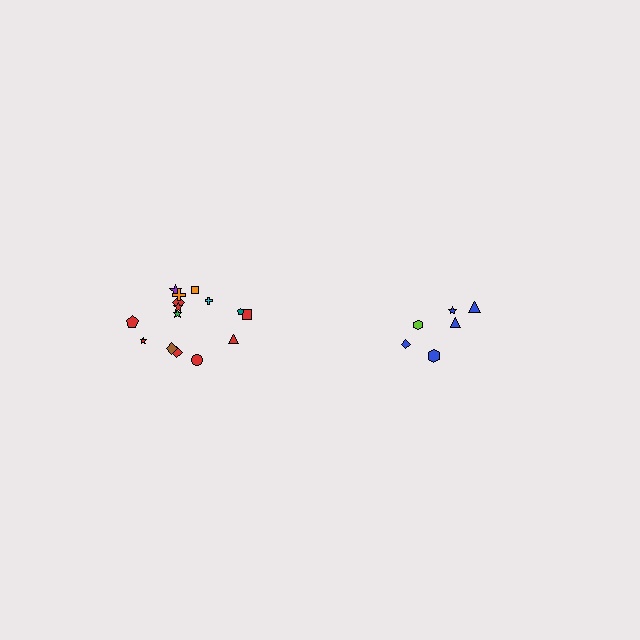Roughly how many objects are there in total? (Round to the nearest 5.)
Roughly 20 objects in total.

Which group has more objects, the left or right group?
The left group.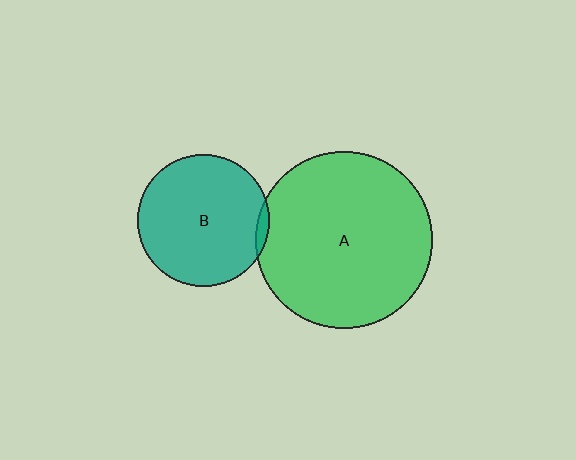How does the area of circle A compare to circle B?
Approximately 1.8 times.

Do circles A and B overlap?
Yes.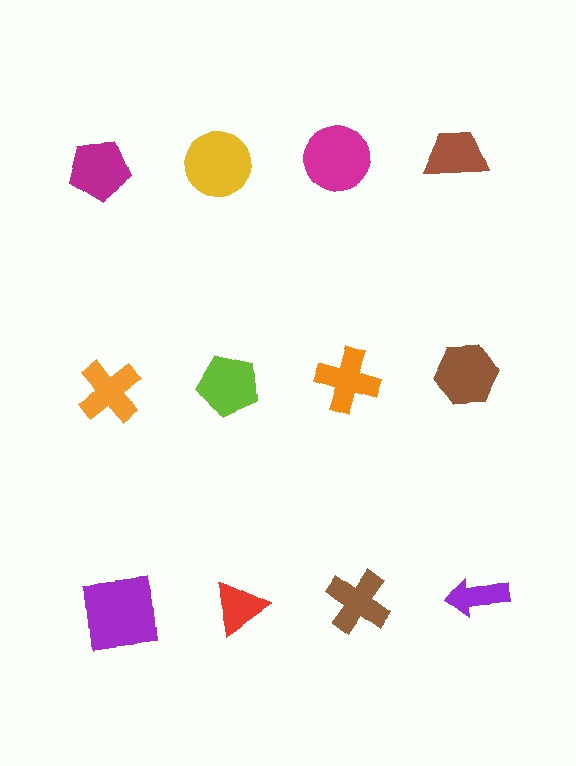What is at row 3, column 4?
A purple arrow.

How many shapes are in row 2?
4 shapes.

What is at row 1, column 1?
A magenta pentagon.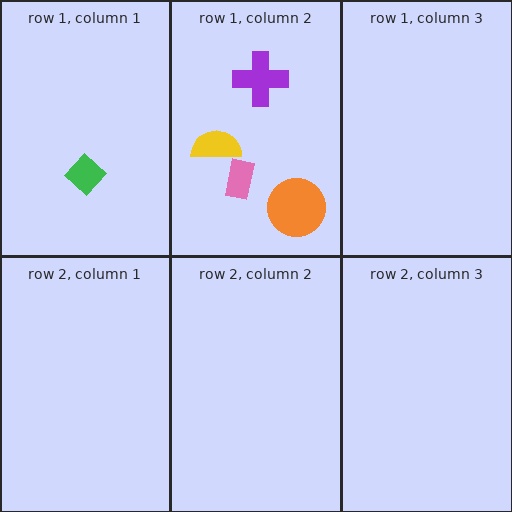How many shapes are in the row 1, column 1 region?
1.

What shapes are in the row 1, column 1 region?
The green diamond.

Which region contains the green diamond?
The row 1, column 1 region.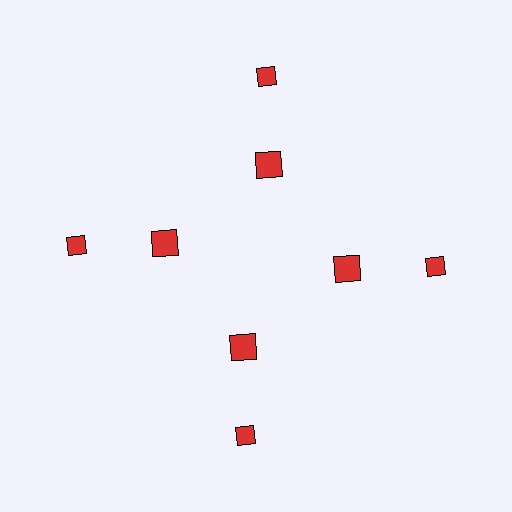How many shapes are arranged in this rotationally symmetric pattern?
There are 8 shapes, arranged in 4 groups of 2.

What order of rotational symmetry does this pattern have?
This pattern has 4-fold rotational symmetry.